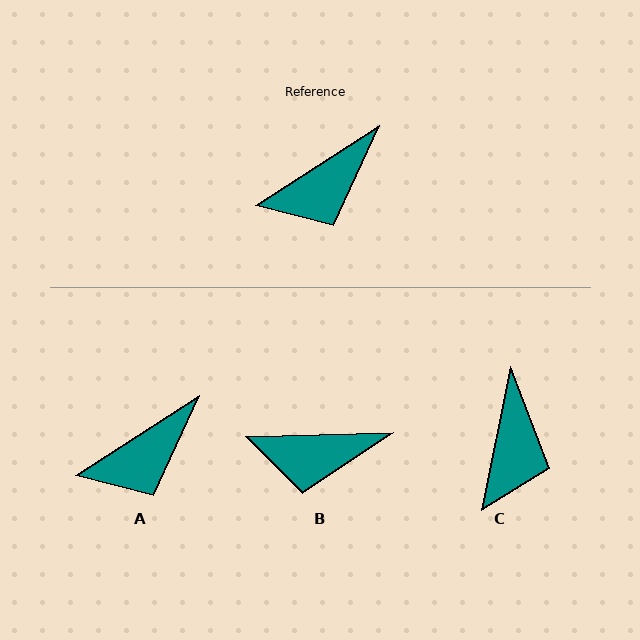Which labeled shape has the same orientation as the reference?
A.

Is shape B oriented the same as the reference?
No, it is off by about 31 degrees.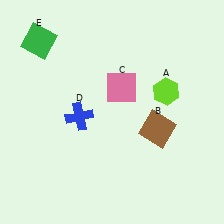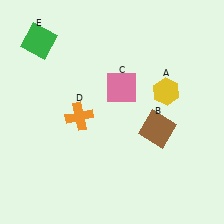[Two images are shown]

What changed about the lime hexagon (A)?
In Image 1, A is lime. In Image 2, it changed to yellow.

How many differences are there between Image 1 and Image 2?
There are 2 differences between the two images.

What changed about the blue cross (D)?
In Image 1, D is blue. In Image 2, it changed to orange.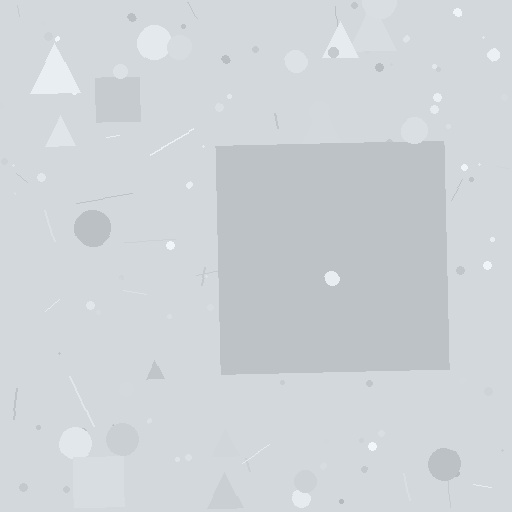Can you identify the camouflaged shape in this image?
The camouflaged shape is a square.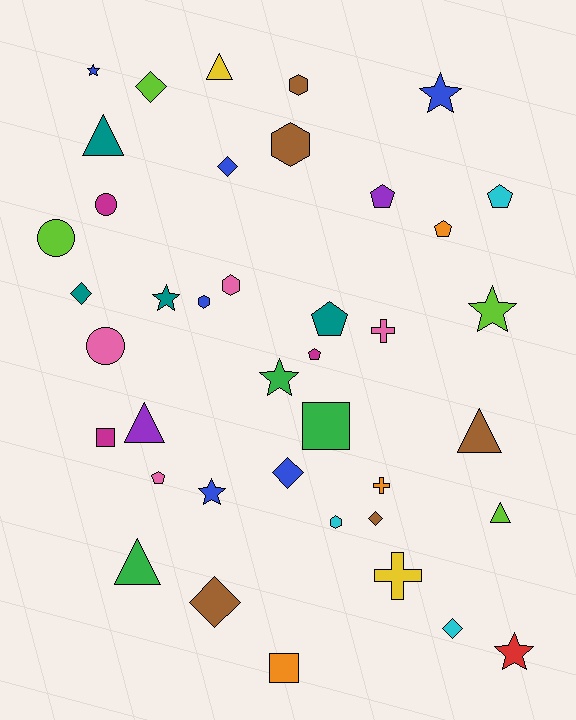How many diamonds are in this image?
There are 7 diamonds.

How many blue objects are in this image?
There are 6 blue objects.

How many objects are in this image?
There are 40 objects.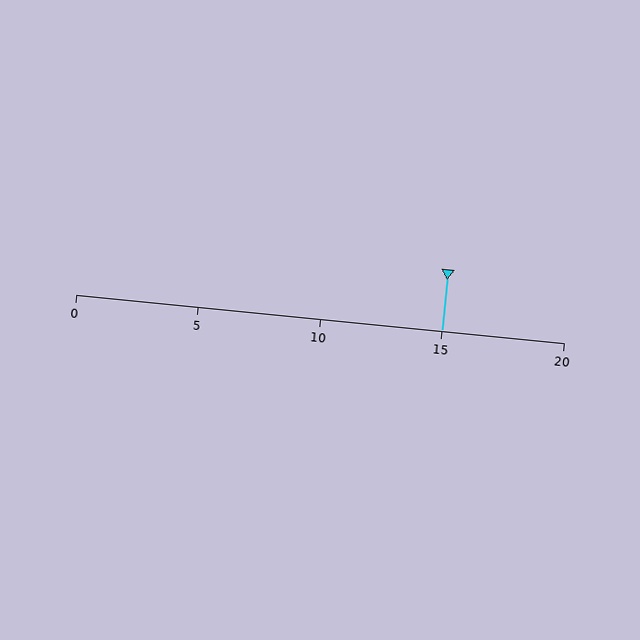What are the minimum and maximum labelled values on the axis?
The axis runs from 0 to 20.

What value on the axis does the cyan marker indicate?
The marker indicates approximately 15.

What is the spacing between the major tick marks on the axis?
The major ticks are spaced 5 apart.